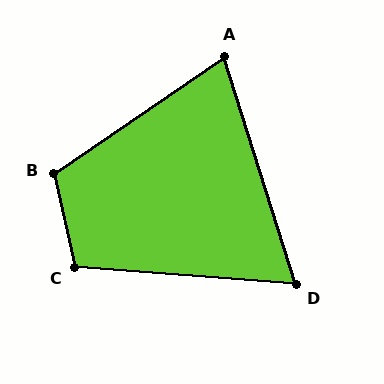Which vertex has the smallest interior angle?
D, at approximately 68 degrees.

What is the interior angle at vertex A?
Approximately 73 degrees (acute).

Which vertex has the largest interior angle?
B, at approximately 112 degrees.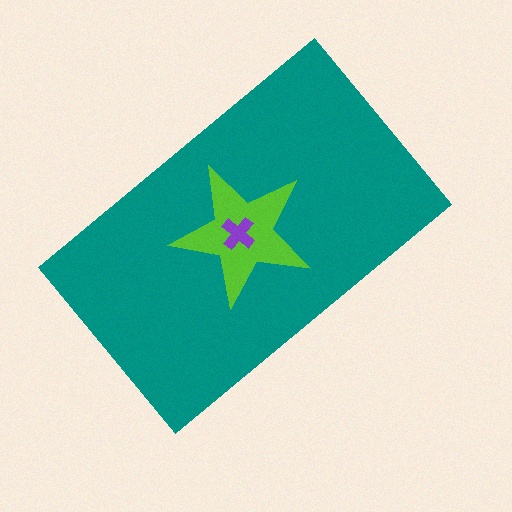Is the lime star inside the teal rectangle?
Yes.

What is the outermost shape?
The teal rectangle.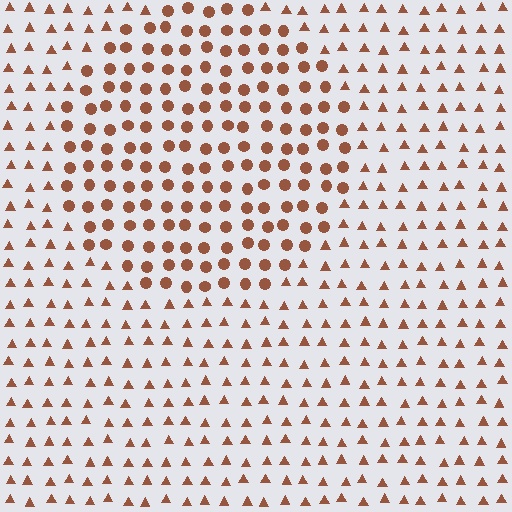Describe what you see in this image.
The image is filled with small brown elements arranged in a uniform grid. A circle-shaped region contains circles, while the surrounding area contains triangles. The boundary is defined purely by the change in element shape.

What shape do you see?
I see a circle.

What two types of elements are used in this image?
The image uses circles inside the circle region and triangles outside it.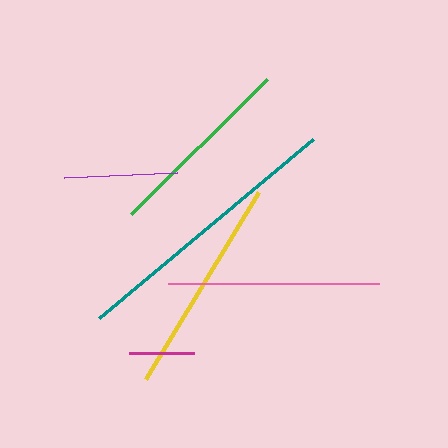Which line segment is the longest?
The teal line is the longest at approximately 279 pixels.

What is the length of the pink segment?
The pink segment is approximately 211 pixels long.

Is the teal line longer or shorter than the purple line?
The teal line is longer than the purple line.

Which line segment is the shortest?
The magenta line is the shortest at approximately 65 pixels.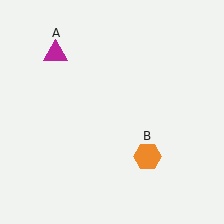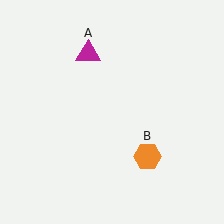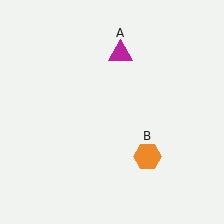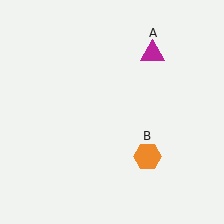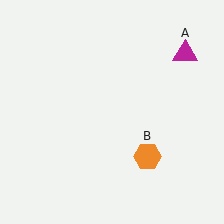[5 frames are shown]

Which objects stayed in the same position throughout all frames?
Orange hexagon (object B) remained stationary.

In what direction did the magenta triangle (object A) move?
The magenta triangle (object A) moved right.